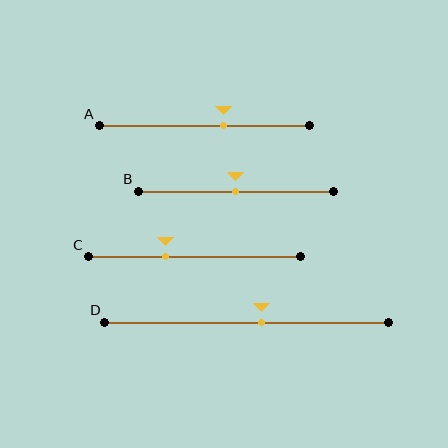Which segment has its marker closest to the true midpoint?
Segment B has its marker closest to the true midpoint.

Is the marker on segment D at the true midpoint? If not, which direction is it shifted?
No, the marker on segment D is shifted to the right by about 5% of the segment length.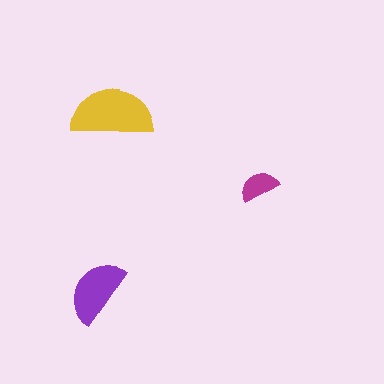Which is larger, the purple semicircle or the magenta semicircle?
The purple one.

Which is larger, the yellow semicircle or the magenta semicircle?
The yellow one.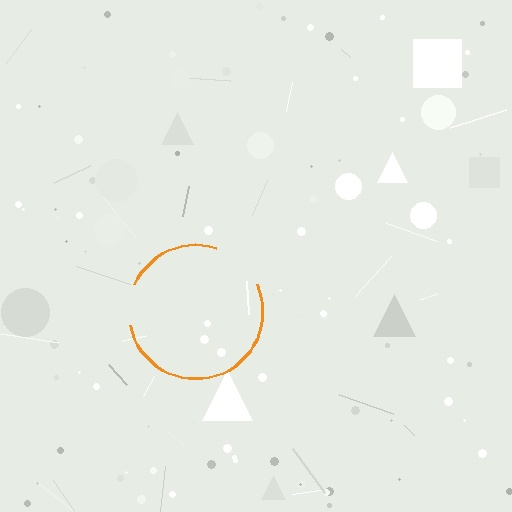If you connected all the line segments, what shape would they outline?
They would outline a circle.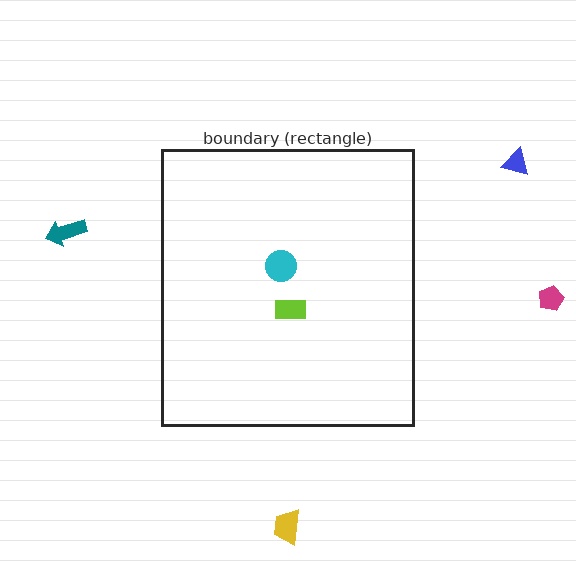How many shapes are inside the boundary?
2 inside, 4 outside.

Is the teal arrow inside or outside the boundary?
Outside.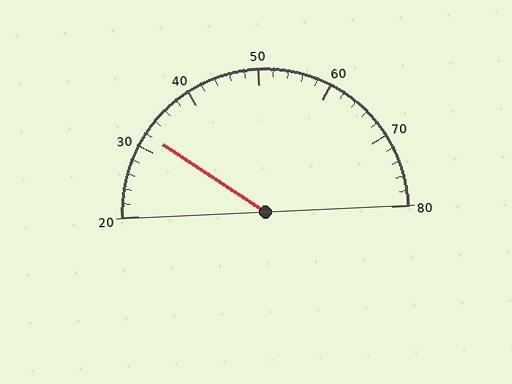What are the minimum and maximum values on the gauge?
The gauge ranges from 20 to 80.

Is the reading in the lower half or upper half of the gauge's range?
The reading is in the lower half of the range (20 to 80).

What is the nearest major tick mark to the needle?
The nearest major tick mark is 30.